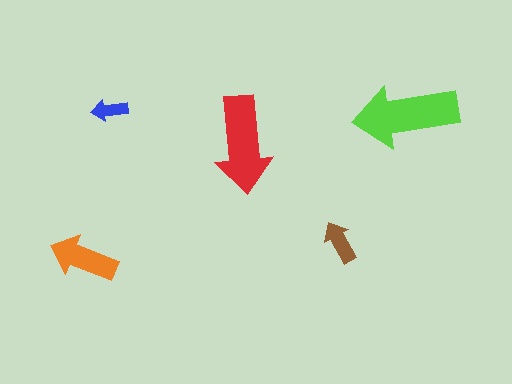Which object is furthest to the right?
The lime arrow is rightmost.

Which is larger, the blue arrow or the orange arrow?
The orange one.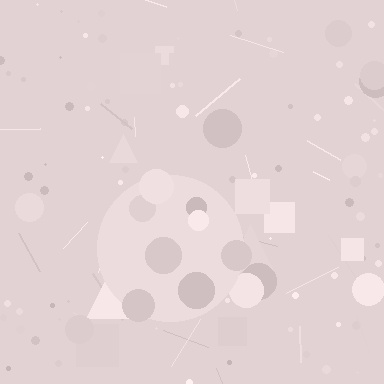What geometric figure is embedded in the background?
A circle is embedded in the background.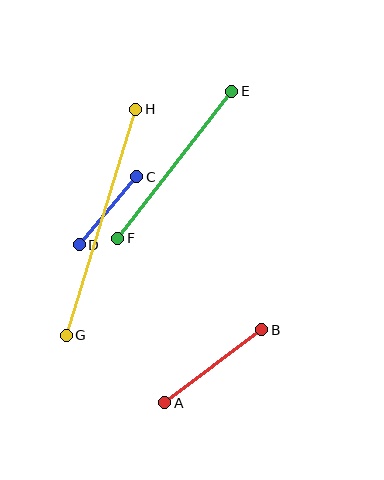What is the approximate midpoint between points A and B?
The midpoint is at approximately (213, 366) pixels.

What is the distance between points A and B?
The distance is approximately 122 pixels.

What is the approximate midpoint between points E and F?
The midpoint is at approximately (175, 165) pixels.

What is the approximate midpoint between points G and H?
The midpoint is at approximately (101, 222) pixels.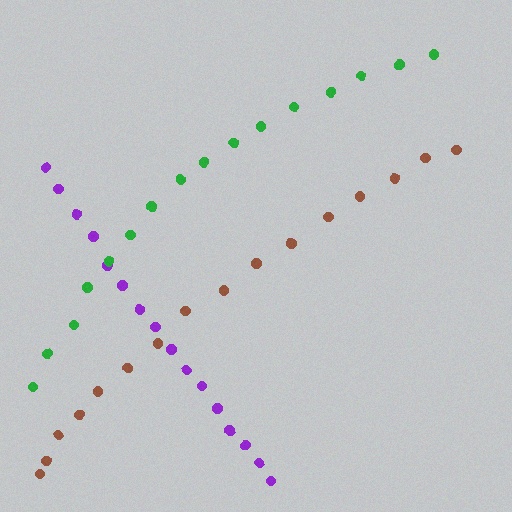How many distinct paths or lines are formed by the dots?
There are 3 distinct paths.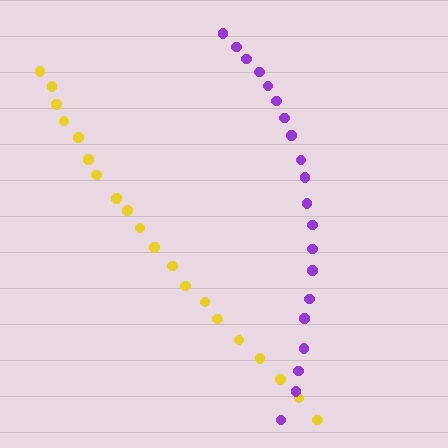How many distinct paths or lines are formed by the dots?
There are 2 distinct paths.